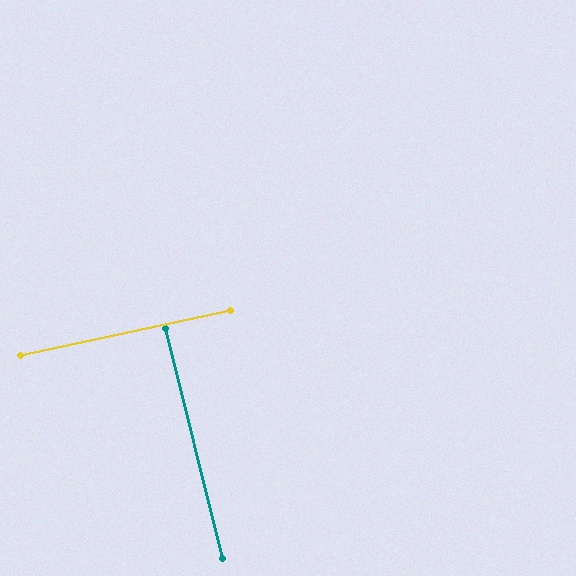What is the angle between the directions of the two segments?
Approximately 88 degrees.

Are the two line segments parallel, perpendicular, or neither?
Perpendicular — they meet at approximately 88°.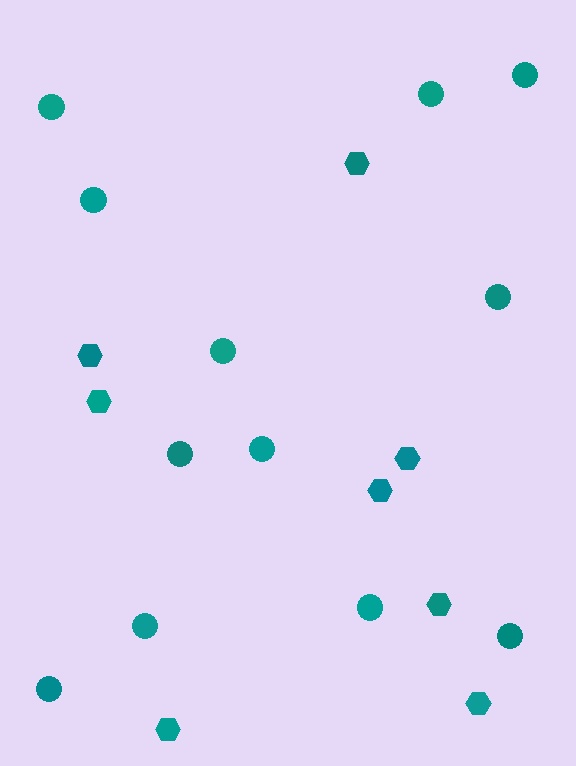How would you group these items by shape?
There are 2 groups: one group of circles (12) and one group of hexagons (8).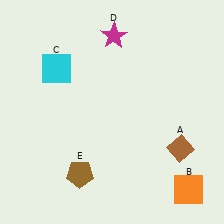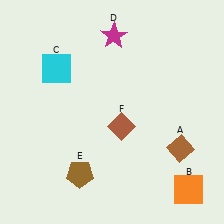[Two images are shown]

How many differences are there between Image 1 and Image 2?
There is 1 difference between the two images.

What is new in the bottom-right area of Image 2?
A brown diamond (F) was added in the bottom-right area of Image 2.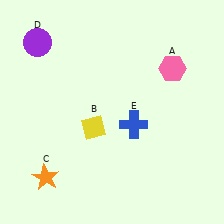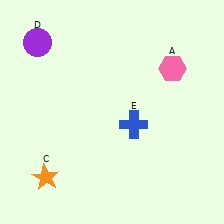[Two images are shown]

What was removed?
The yellow diamond (B) was removed in Image 2.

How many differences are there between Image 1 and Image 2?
There is 1 difference between the two images.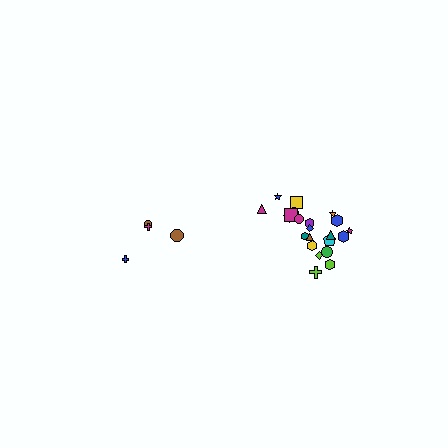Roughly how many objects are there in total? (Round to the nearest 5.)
Roughly 25 objects in total.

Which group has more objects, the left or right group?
The right group.